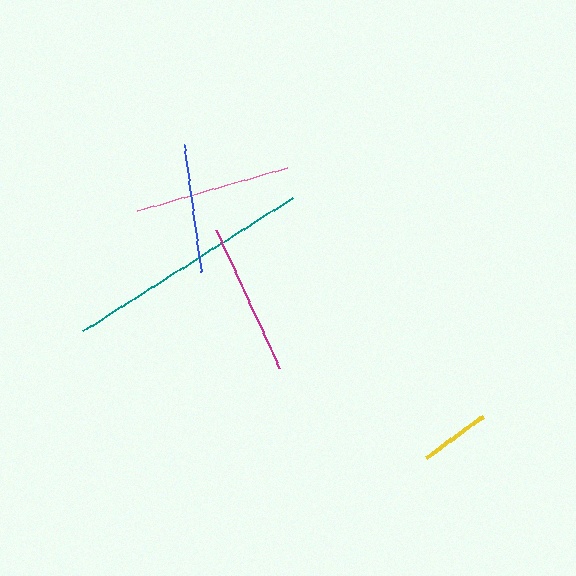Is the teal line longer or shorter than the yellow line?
The teal line is longer than the yellow line.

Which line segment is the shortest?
The yellow line is the shortest at approximately 69 pixels.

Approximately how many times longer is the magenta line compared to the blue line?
The magenta line is approximately 1.2 times the length of the blue line.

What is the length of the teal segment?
The teal segment is approximately 249 pixels long.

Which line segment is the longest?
The teal line is the longest at approximately 249 pixels.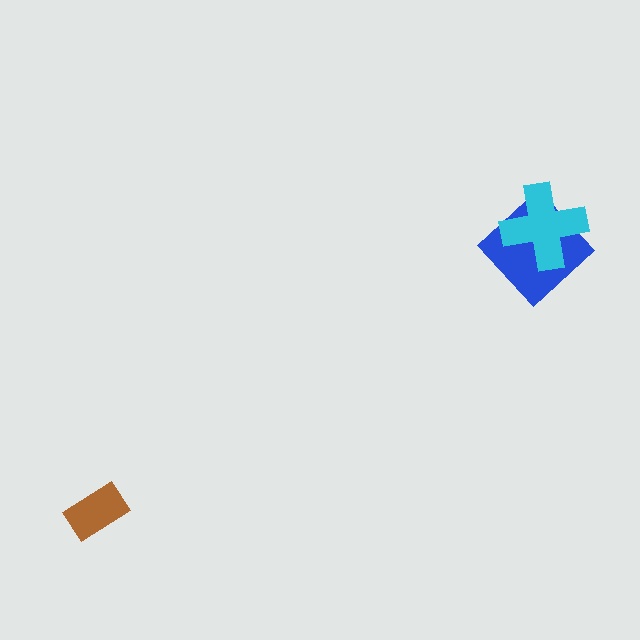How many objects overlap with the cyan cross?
1 object overlaps with the cyan cross.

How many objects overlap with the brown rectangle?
0 objects overlap with the brown rectangle.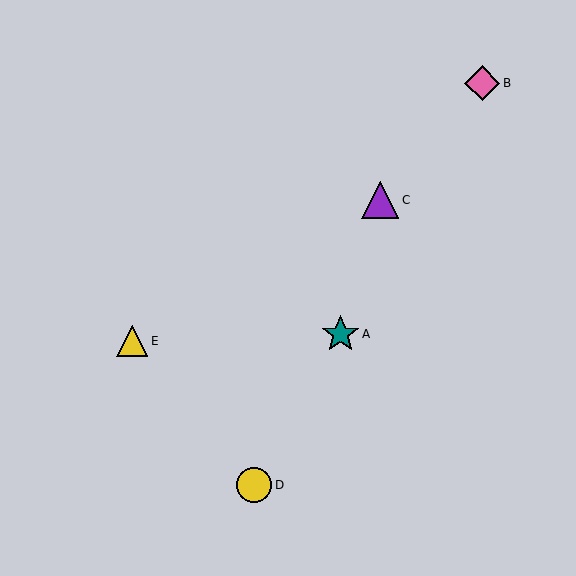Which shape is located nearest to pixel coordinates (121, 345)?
The yellow triangle (labeled E) at (132, 341) is nearest to that location.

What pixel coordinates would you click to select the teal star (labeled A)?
Click at (341, 334) to select the teal star A.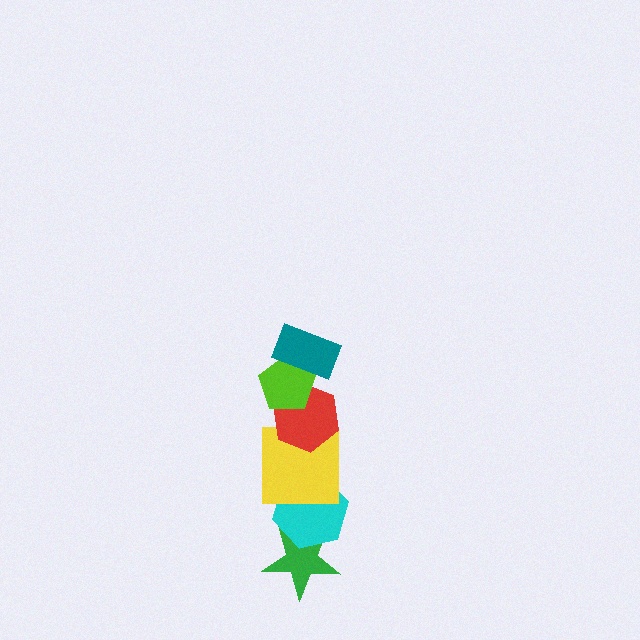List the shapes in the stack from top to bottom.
From top to bottom: the teal rectangle, the lime pentagon, the red hexagon, the yellow square, the cyan hexagon, the green star.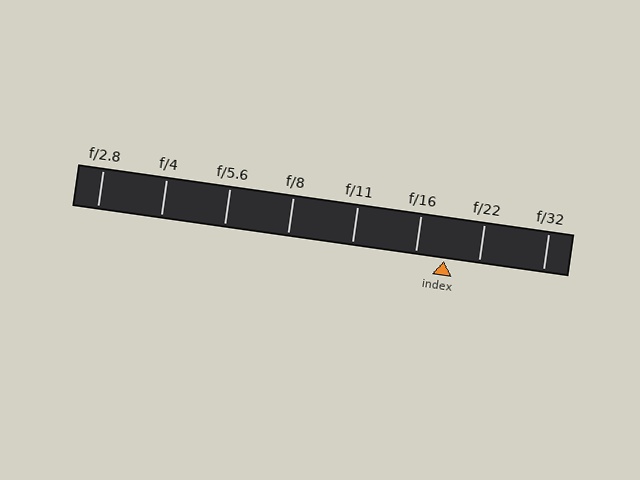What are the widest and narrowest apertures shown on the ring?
The widest aperture shown is f/2.8 and the narrowest is f/32.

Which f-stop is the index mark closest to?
The index mark is closest to f/16.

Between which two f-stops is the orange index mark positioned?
The index mark is between f/16 and f/22.